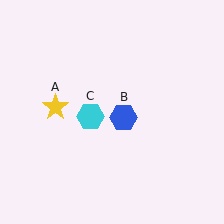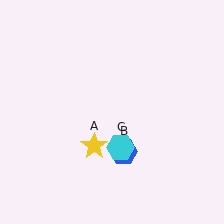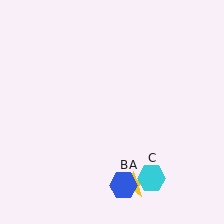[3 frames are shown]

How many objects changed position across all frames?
3 objects changed position: yellow star (object A), blue hexagon (object B), cyan hexagon (object C).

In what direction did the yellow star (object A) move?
The yellow star (object A) moved down and to the right.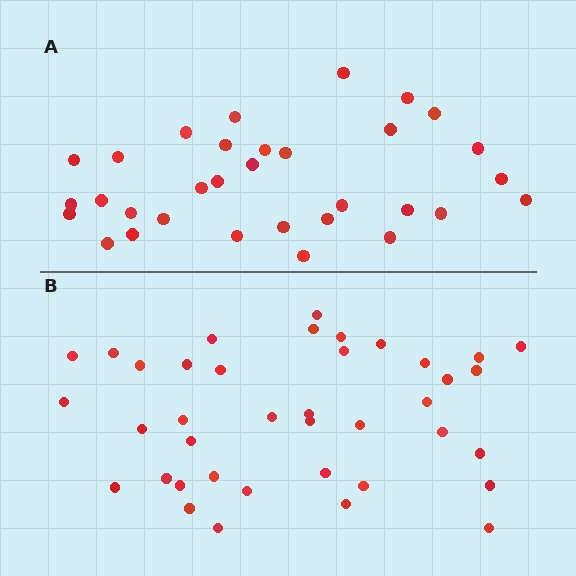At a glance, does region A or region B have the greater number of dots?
Region B (the bottom region) has more dots.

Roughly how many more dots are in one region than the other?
Region B has roughly 8 or so more dots than region A.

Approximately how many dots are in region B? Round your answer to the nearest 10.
About 40 dots. (The exact count is 39, which rounds to 40.)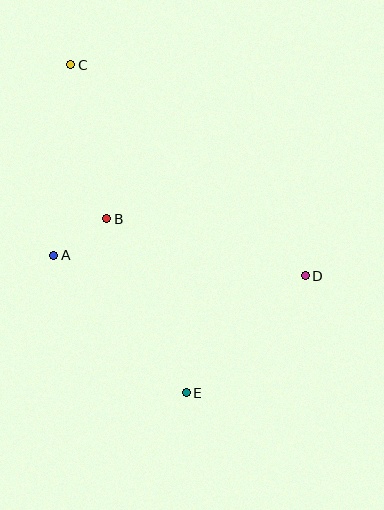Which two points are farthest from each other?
Points C and E are farthest from each other.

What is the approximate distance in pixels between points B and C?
The distance between B and C is approximately 158 pixels.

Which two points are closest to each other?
Points A and B are closest to each other.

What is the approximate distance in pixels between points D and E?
The distance between D and E is approximately 167 pixels.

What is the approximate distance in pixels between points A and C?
The distance between A and C is approximately 191 pixels.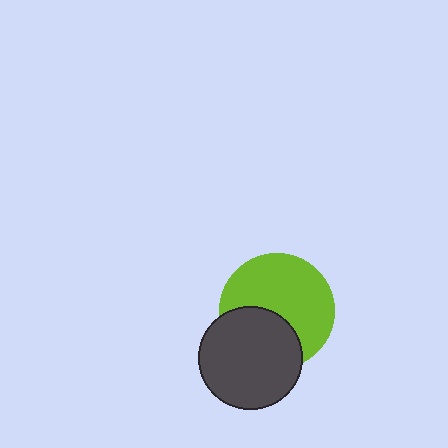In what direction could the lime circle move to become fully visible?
The lime circle could move up. That would shift it out from behind the dark gray circle entirely.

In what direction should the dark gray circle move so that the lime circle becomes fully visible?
The dark gray circle should move down. That is the shortest direction to clear the overlap and leave the lime circle fully visible.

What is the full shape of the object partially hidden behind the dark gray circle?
The partially hidden object is a lime circle.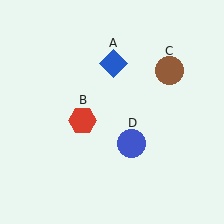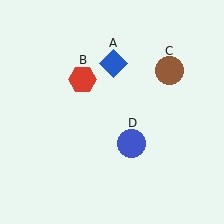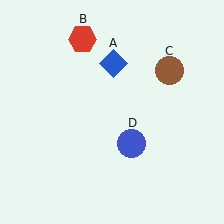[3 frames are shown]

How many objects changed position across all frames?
1 object changed position: red hexagon (object B).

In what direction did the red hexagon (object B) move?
The red hexagon (object B) moved up.